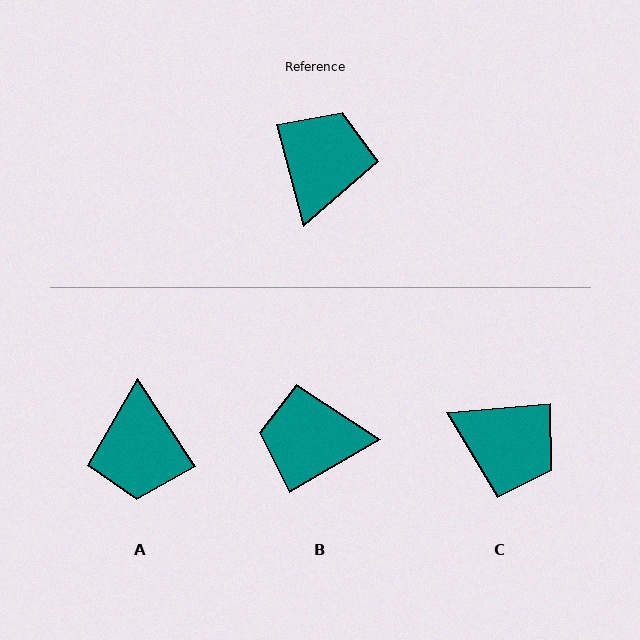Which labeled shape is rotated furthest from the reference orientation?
A, about 161 degrees away.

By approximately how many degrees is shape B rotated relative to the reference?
Approximately 106 degrees counter-clockwise.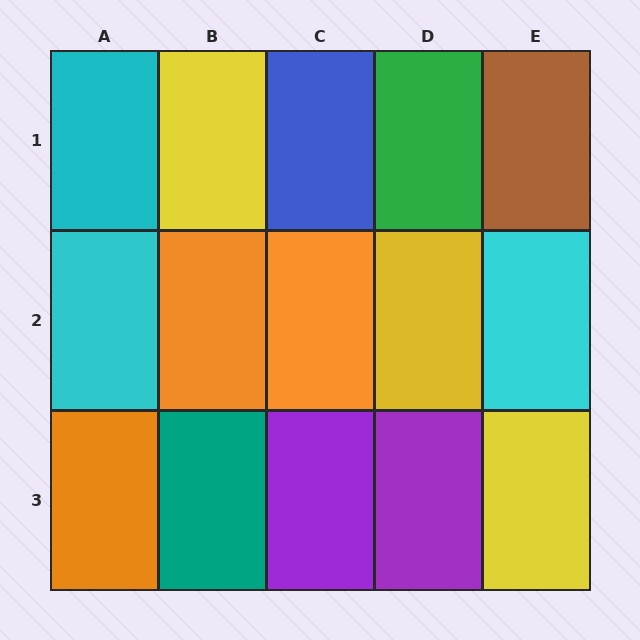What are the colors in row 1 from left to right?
Cyan, yellow, blue, green, brown.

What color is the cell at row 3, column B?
Teal.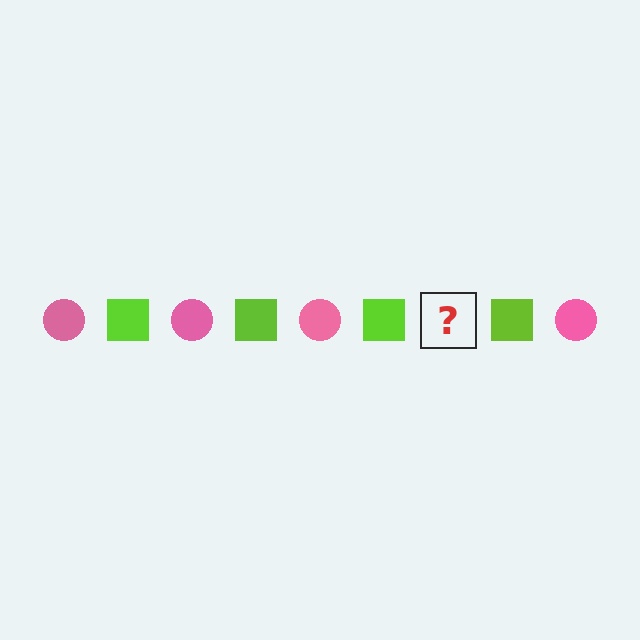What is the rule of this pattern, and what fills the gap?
The rule is that the pattern alternates between pink circle and lime square. The gap should be filled with a pink circle.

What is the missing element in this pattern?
The missing element is a pink circle.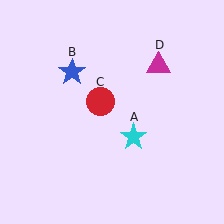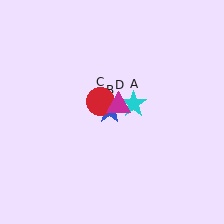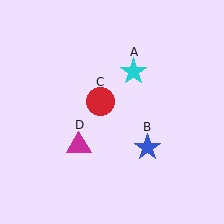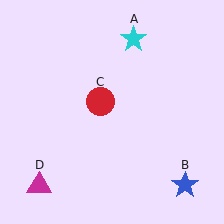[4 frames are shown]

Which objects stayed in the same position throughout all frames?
Red circle (object C) remained stationary.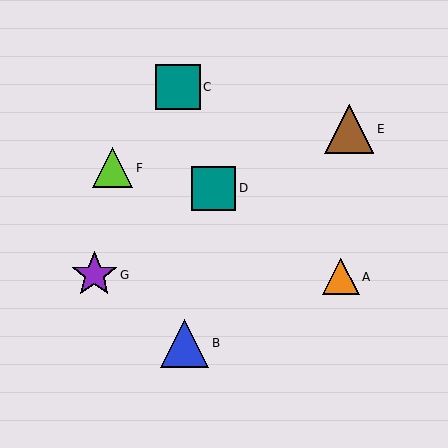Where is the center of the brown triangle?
The center of the brown triangle is at (349, 129).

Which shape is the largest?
The brown triangle (labeled E) is the largest.